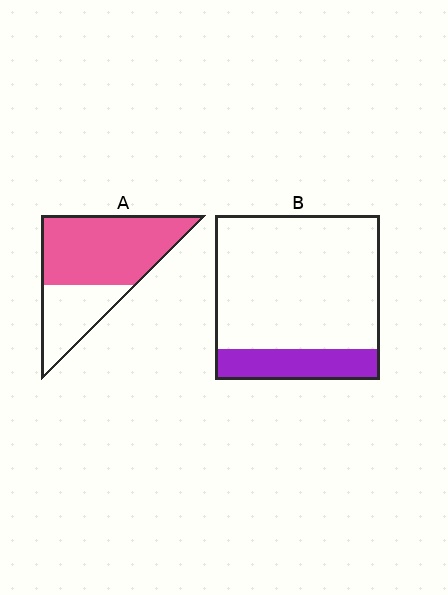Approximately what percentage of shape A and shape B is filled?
A is approximately 65% and B is approximately 20%.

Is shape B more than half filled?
No.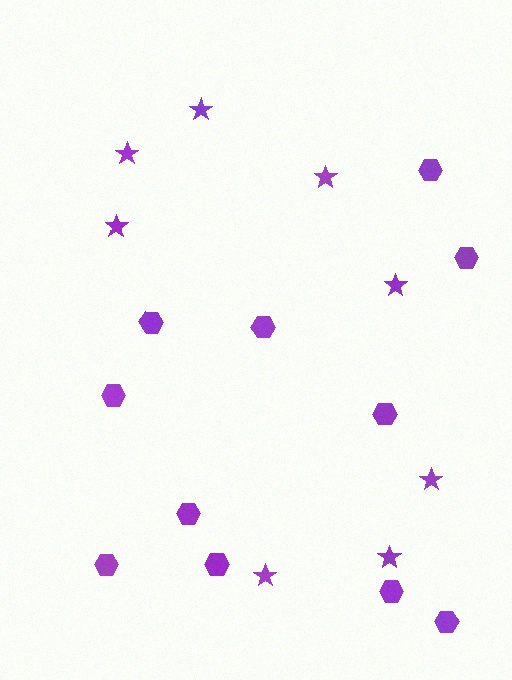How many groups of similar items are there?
There are 2 groups: one group of stars (8) and one group of hexagons (11).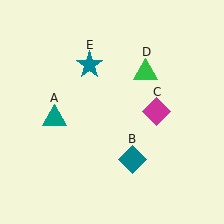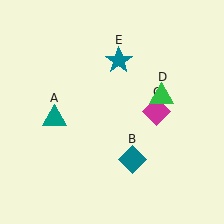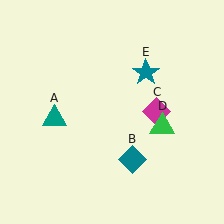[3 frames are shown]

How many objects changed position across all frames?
2 objects changed position: green triangle (object D), teal star (object E).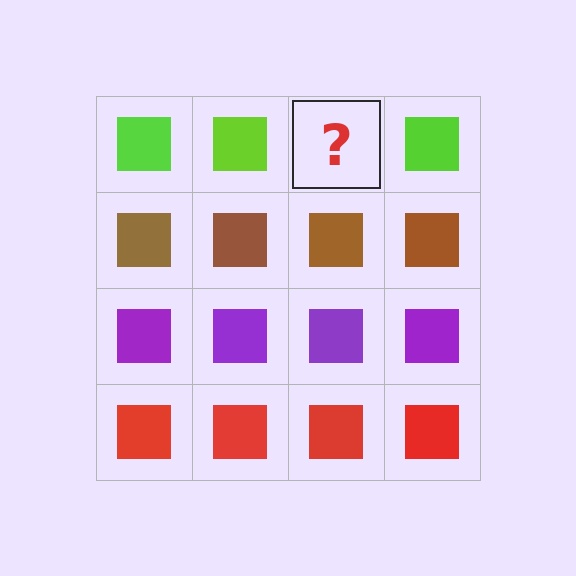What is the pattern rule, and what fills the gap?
The rule is that each row has a consistent color. The gap should be filled with a lime square.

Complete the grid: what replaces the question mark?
The question mark should be replaced with a lime square.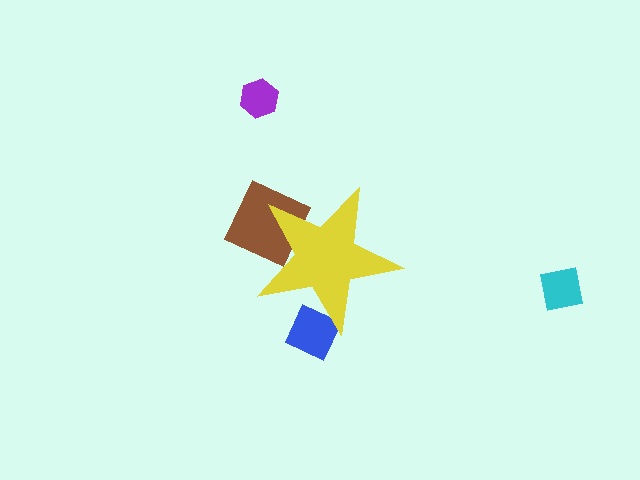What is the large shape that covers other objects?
A yellow star.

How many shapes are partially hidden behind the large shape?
2 shapes are partially hidden.